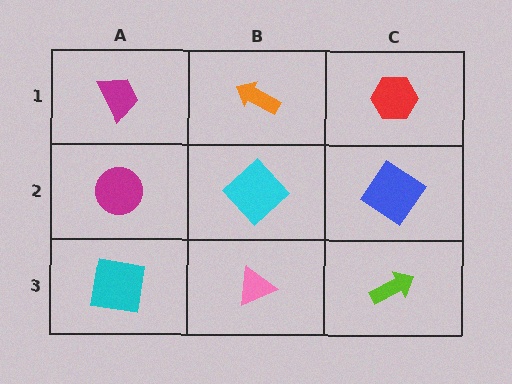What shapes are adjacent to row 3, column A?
A magenta circle (row 2, column A), a pink triangle (row 3, column B).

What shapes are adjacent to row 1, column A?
A magenta circle (row 2, column A), an orange arrow (row 1, column B).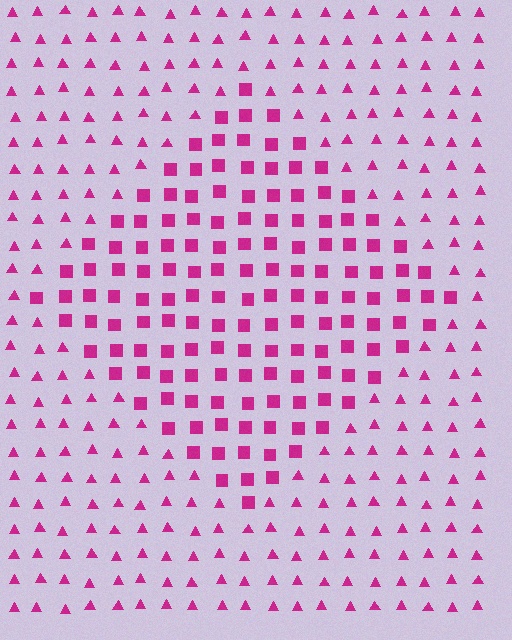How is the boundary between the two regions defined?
The boundary is defined by a change in element shape: squares inside vs. triangles outside. All elements share the same color and spacing.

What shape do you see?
I see a diamond.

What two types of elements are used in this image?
The image uses squares inside the diamond region and triangles outside it.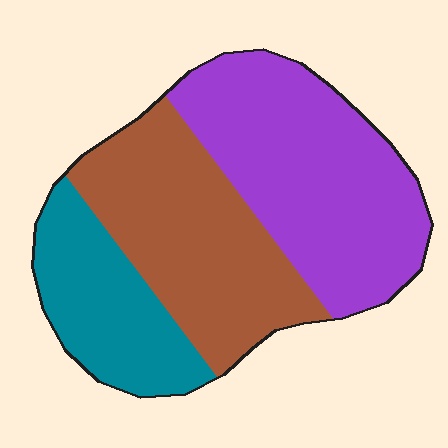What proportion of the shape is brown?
Brown takes up about three eighths (3/8) of the shape.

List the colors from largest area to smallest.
From largest to smallest: purple, brown, teal.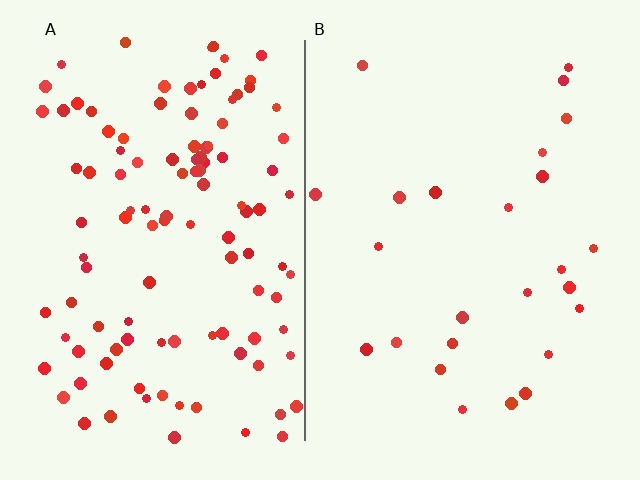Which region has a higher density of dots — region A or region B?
A (the left).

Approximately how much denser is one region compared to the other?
Approximately 4.4× — region A over region B.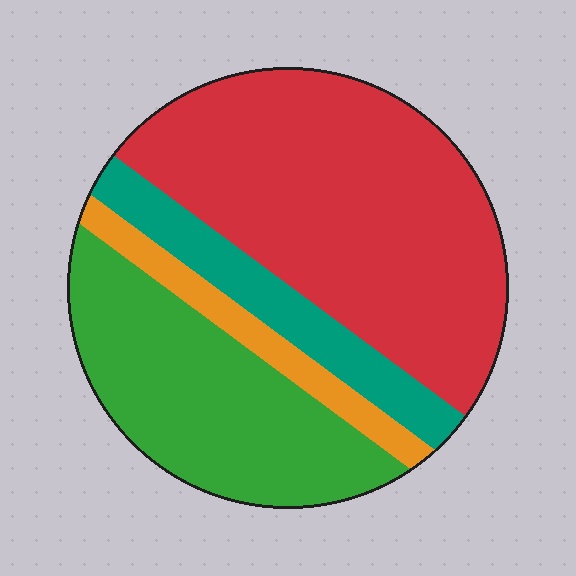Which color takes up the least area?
Orange, at roughly 10%.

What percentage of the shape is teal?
Teal takes up about one eighth (1/8) of the shape.